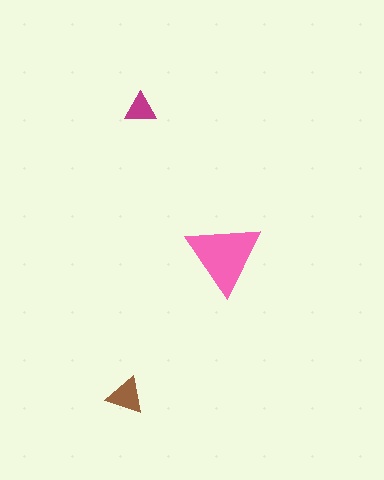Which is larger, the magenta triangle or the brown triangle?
The brown one.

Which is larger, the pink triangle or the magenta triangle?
The pink one.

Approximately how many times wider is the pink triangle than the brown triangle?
About 2 times wider.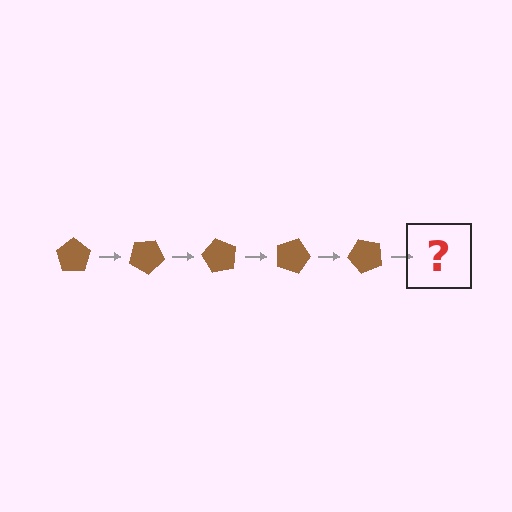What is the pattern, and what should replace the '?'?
The pattern is that the pentagon rotates 30 degrees each step. The '?' should be a brown pentagon rotated 150 degrees.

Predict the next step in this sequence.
The next step is a brown pentagon rotated 150 degrees.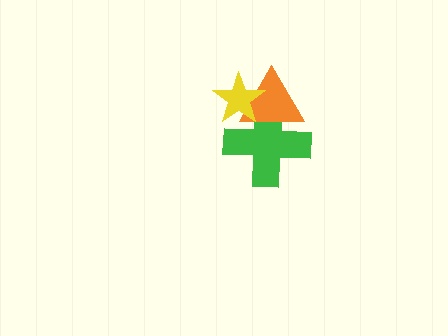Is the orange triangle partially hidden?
Yes, it is partially covered by another shape.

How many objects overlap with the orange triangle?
2 objects overlap with the orange triangle.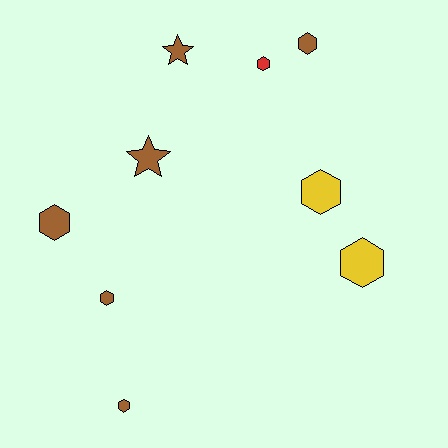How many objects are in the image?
There are 9 objects.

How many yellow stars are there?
There are no yellow stars.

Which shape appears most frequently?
Hexagon, with 7 objects.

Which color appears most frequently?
Brown, with 6 objects.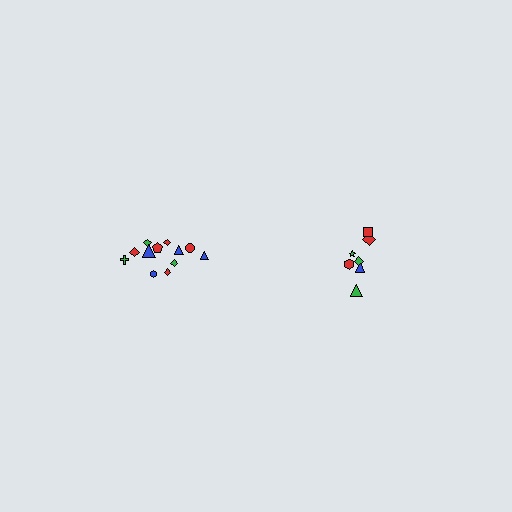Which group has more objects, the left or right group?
The left group.